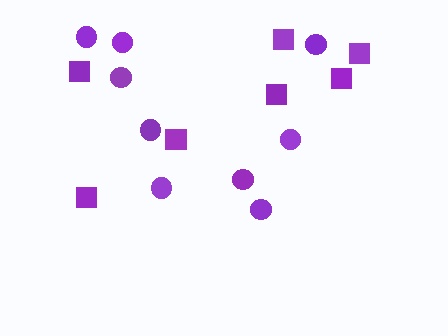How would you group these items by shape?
There are 2 groups: one group of circles (9) and one group of squares (7).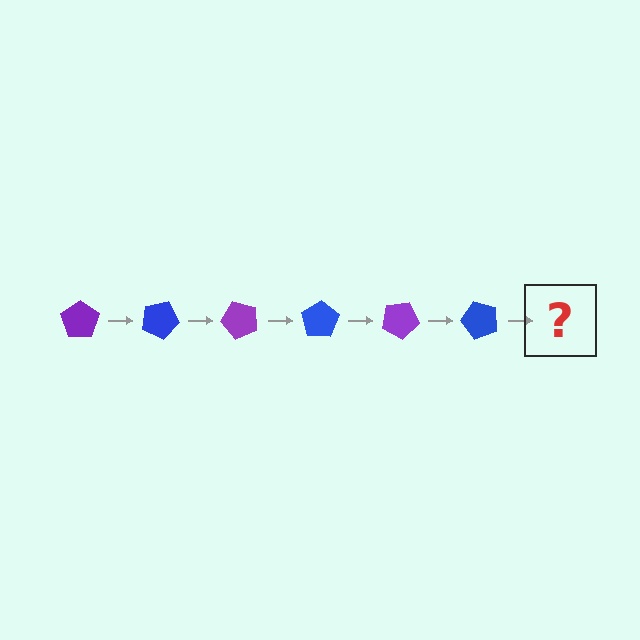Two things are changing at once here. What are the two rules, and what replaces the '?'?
The two rules are that it rotates 25 degrees each step and the color cycles through purple and blue. The '?' should be a purple pentagon, rotated 150 degrees from the start.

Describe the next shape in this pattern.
It should be a purple pentagon, rotated 150 degrees from the start.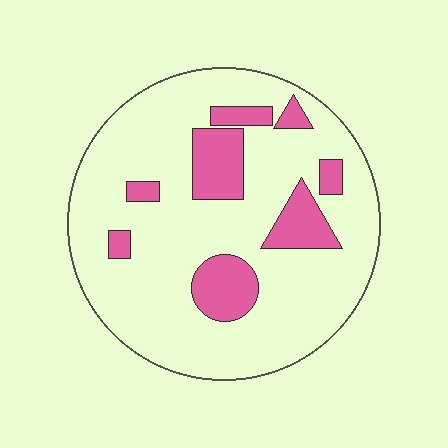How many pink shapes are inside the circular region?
8.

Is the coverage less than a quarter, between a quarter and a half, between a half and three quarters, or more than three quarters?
Less than a quarter.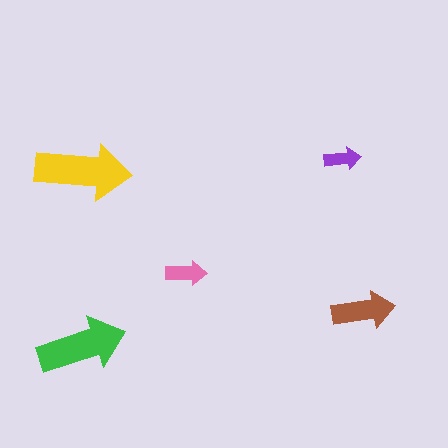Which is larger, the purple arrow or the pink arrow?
The pink one.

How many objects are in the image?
There are 5 objects in the image.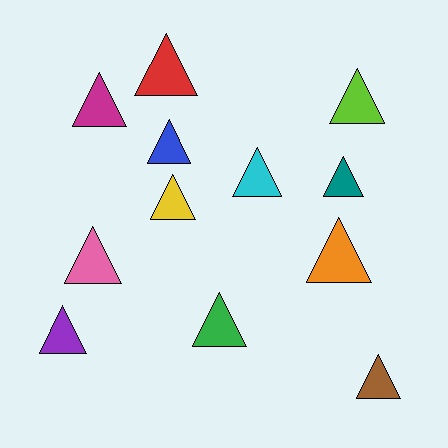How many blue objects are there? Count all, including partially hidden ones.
There is 1 blue object.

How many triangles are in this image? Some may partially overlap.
There are 12 triangles.